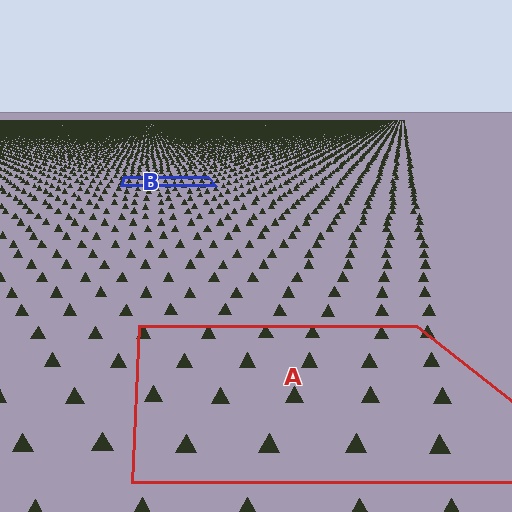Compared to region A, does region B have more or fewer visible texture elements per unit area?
Region B has more texture elements per unit area — they are packed more densely because it is farther away.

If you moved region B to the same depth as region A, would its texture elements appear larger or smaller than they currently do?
They would appear larger. At a closer depth, the same texture elements are projected at a bigger on-screen size.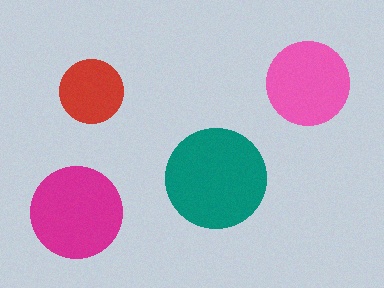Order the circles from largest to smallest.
the teal one, the magenta one, the pink one, the red one.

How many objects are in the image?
There are 4 objects in the image.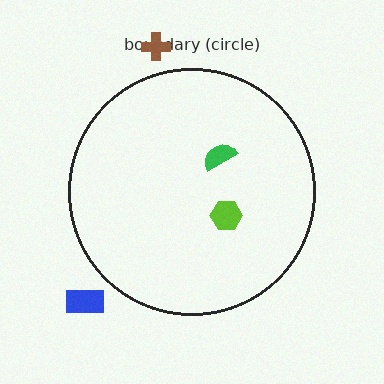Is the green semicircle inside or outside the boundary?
Inside.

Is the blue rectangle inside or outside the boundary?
Outside.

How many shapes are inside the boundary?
2 inside, 2 outside.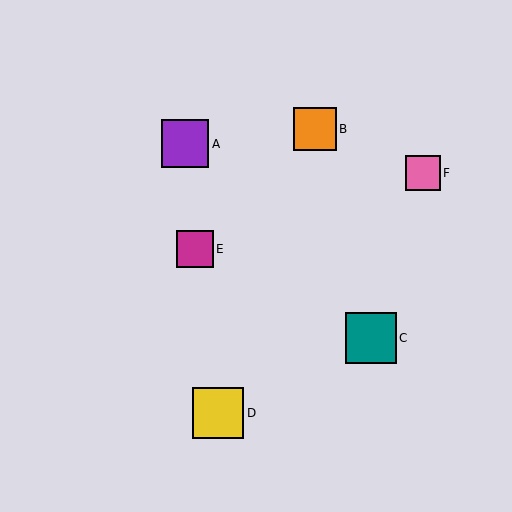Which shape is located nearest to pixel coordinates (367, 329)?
The teal square (labeled C) at (371, 338) is nearest to that location.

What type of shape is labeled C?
Shape C is a teal square.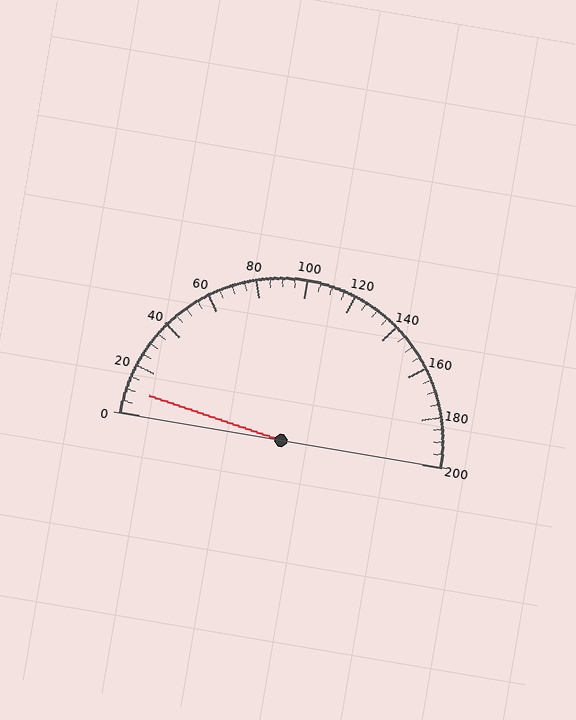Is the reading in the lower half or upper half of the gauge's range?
The reading is in the lower half of the range (0 to 200).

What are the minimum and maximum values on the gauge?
The gauge ranges from 0 to 200.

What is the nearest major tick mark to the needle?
The nearest major tick mark is 0.